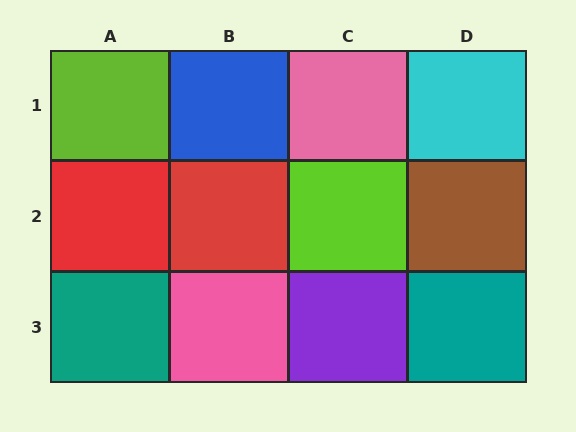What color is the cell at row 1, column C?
Pink.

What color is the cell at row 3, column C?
Purple.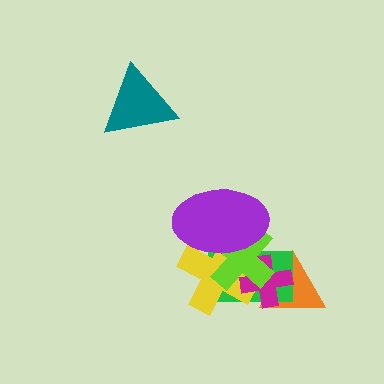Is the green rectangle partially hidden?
Yes, it is partially covered by another shape.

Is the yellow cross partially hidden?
Yes, it is partially covered by another shape.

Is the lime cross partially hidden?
Yes, it is partially covered by another shape.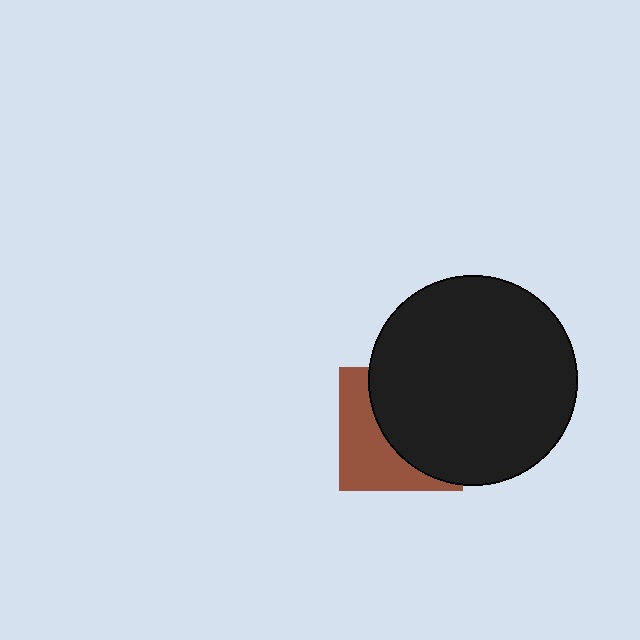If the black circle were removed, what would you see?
You would see the complete brown square.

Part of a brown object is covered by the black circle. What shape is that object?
It is a square.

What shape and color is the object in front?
The object in front is a black circle.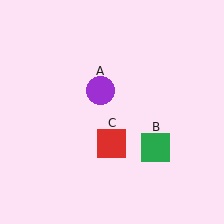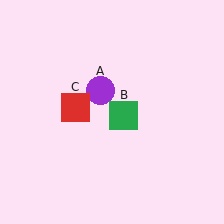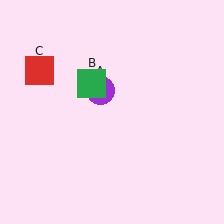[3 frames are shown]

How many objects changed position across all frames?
2 objects changed position: green square (object B), red square (object C).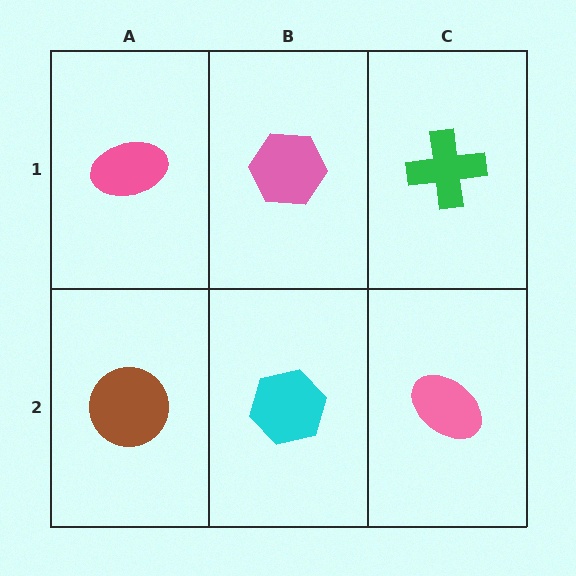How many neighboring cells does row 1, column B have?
3.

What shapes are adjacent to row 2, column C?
A green cross (row 1, column C), a cyan hexagon (row 2, column B).